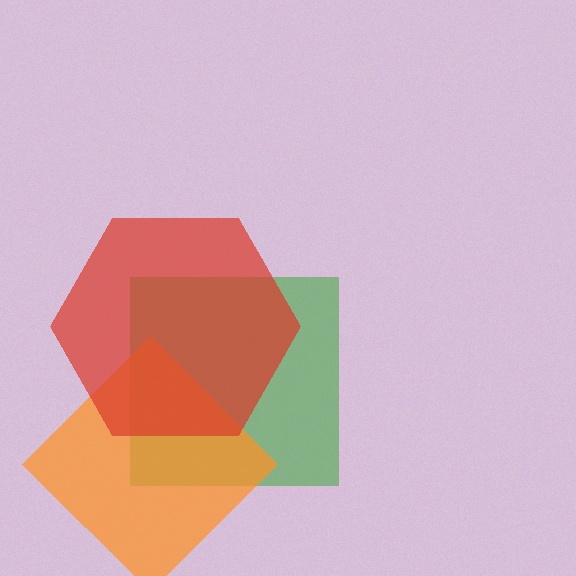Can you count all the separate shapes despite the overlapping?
Yes, there are 3 separate shapes.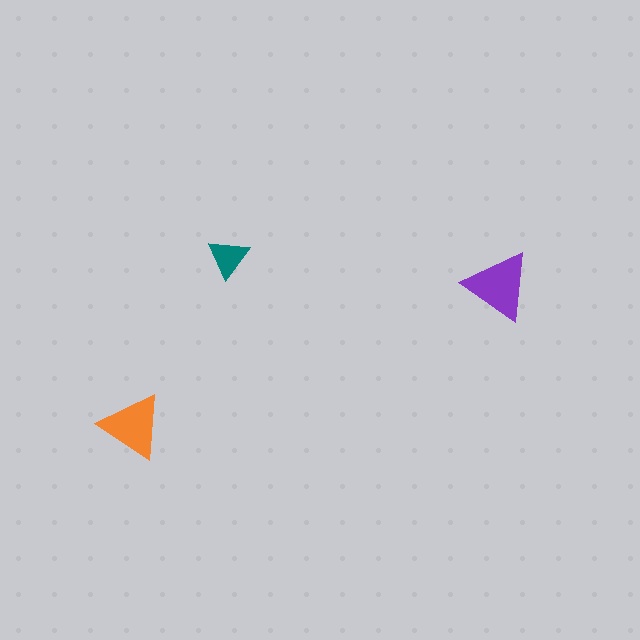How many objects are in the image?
There are 3 objects in the image.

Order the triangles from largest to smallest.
the purple one, the orange one, the teal one.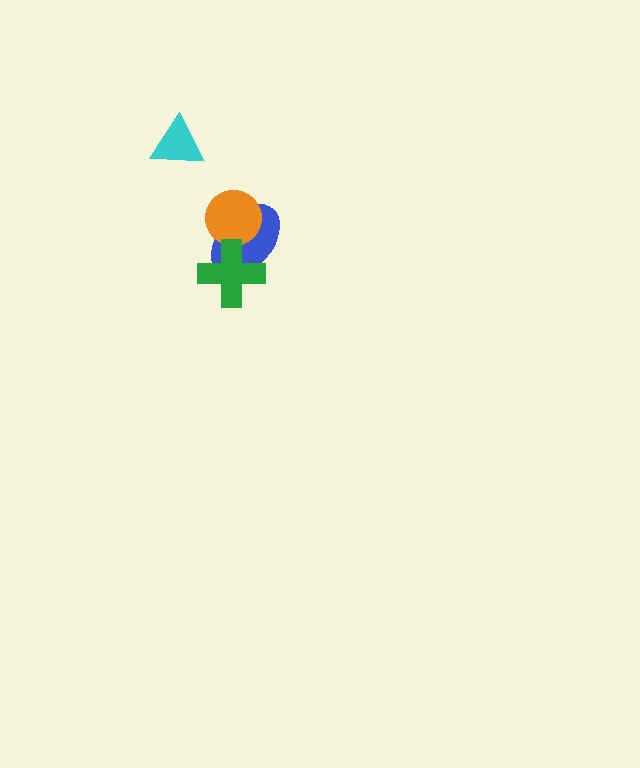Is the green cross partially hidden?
No, no other shape covers it.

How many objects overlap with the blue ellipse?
2 objects overlap with the blue ellipse.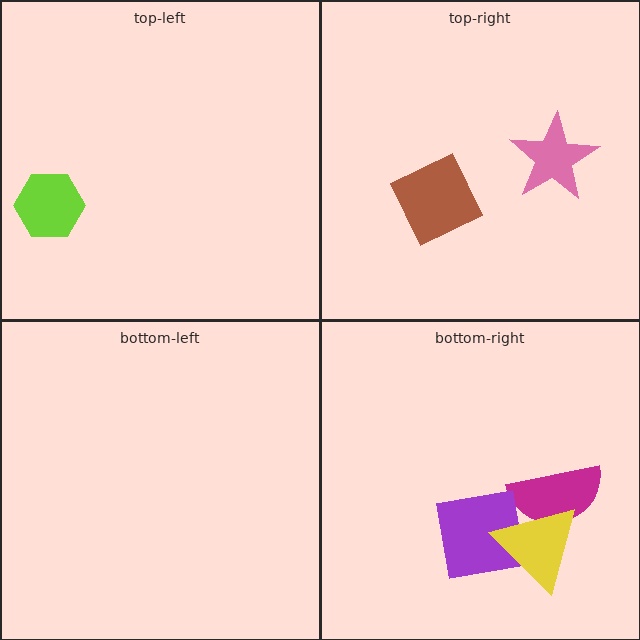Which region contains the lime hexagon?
The top-left region.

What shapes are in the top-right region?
The brown square, the pink star.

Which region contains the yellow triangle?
The bottom-right region.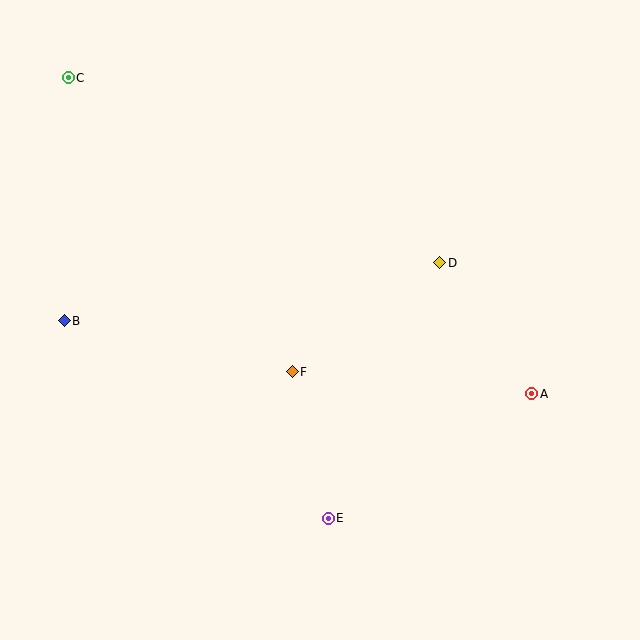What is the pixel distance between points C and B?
The distance between C and B is 243 pixels.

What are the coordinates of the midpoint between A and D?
The midpoint between A and D is at (486, 328).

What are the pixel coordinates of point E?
Point E is at (328, 518).